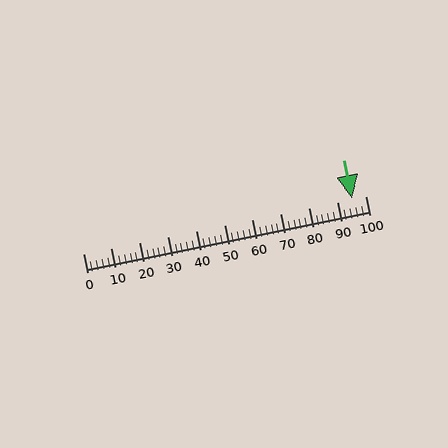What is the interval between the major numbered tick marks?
The major tick marks are spaced 10 units apart.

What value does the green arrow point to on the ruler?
The green arrow points to approximately 95.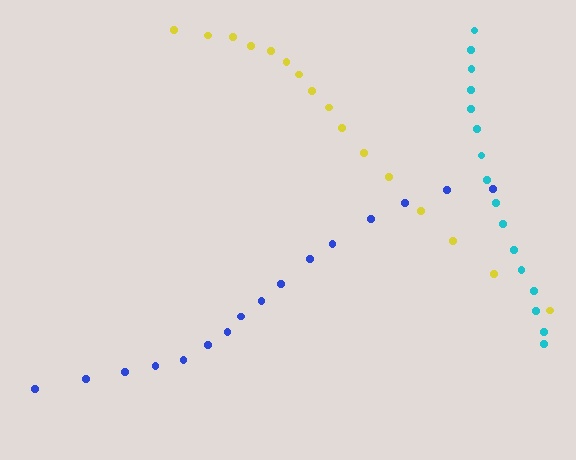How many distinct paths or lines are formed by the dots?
There are 3 distinct paths.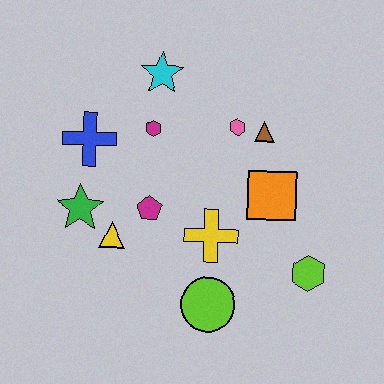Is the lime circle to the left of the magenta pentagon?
No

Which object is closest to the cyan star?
The magenta hexagon is closest to the cyan star.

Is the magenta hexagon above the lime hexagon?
Yes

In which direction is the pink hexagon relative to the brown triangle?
The pink hexagon is to the left of the brown triangle.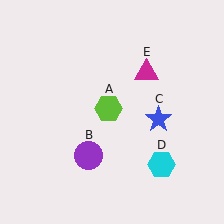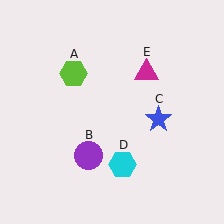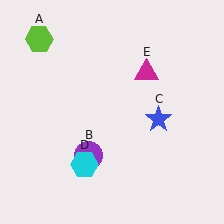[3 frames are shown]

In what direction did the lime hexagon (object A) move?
The lime hexagon (object A) moved up and to the left.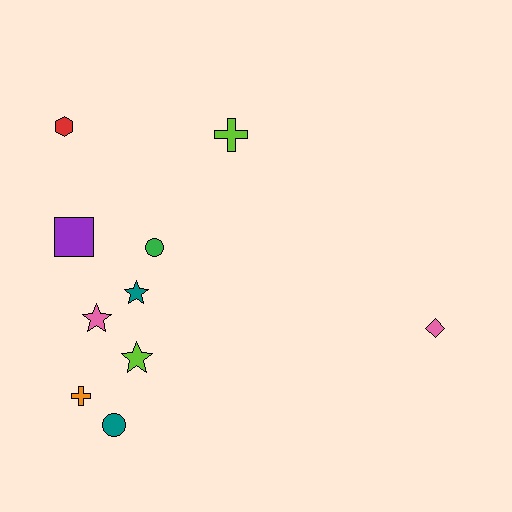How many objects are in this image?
There are 10 objects.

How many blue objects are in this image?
There are no blue objects.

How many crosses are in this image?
There are 2 crosses.